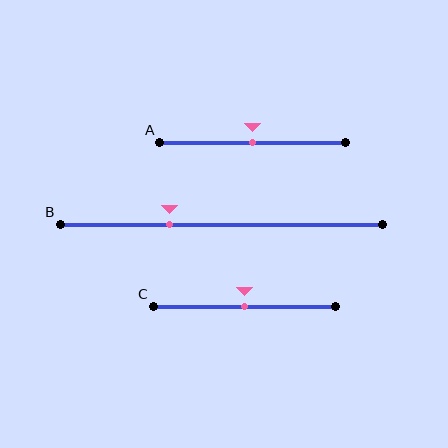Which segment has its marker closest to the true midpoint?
Segment A has its marker closest to the true midpoint.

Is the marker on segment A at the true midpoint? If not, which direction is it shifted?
Yes, the marker on segment A is at the true midpoint.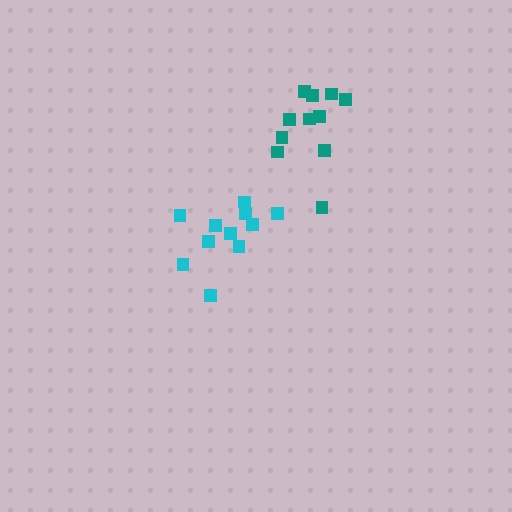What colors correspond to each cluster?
The clusters are colored: cyan, teal.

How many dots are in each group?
Group 1: 11 dots, Group 2: 11 dots (22 total).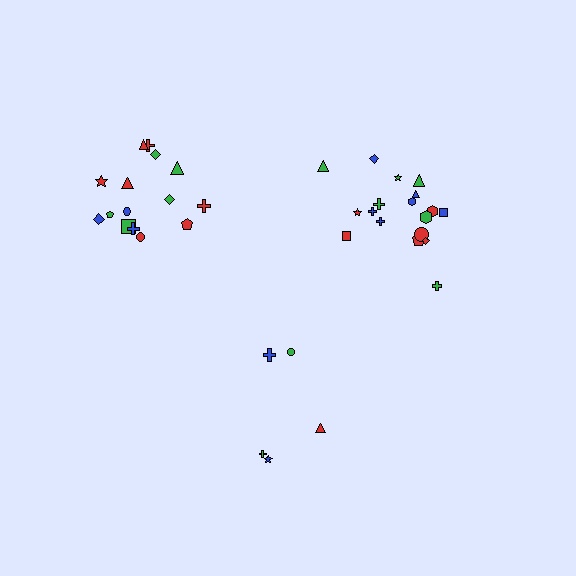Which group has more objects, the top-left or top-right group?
The top-right group.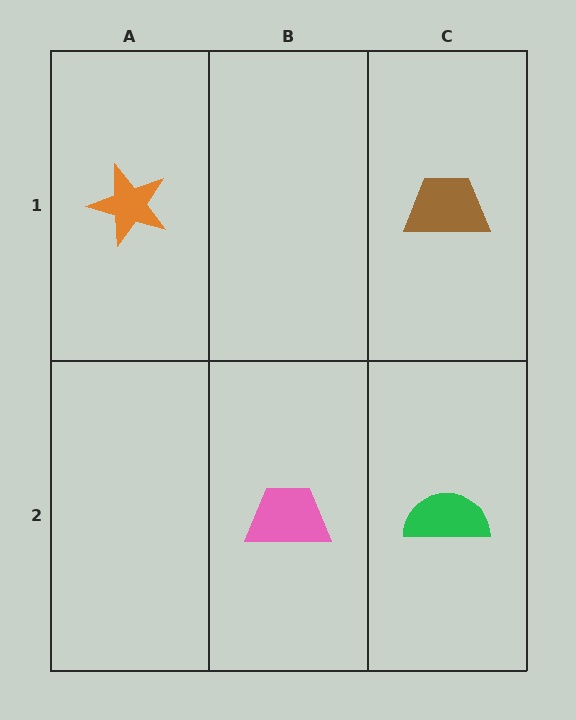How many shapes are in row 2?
2 shapes.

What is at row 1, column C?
A brown trapezoid.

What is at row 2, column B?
A pink trapezoid.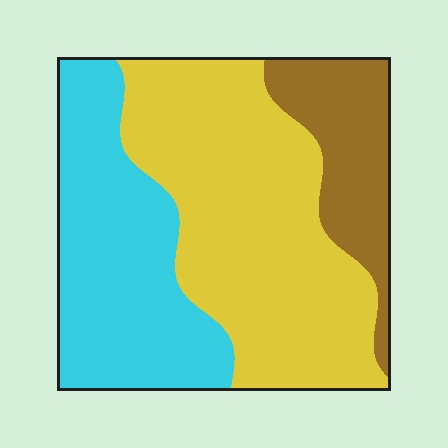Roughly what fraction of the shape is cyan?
Cyan takes up about one third (1/3) of the shape.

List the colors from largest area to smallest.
From largest to smallest: yellow, cyan, brown.